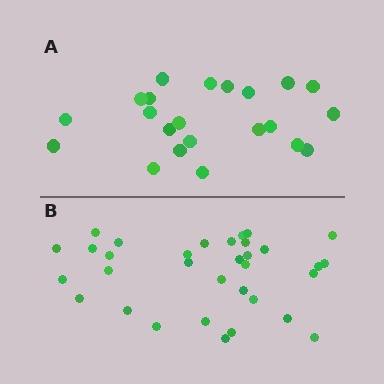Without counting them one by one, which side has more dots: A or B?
Region B (the bottom region) has more dots.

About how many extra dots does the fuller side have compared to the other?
Region B has roughly 12 or so more dots than region A.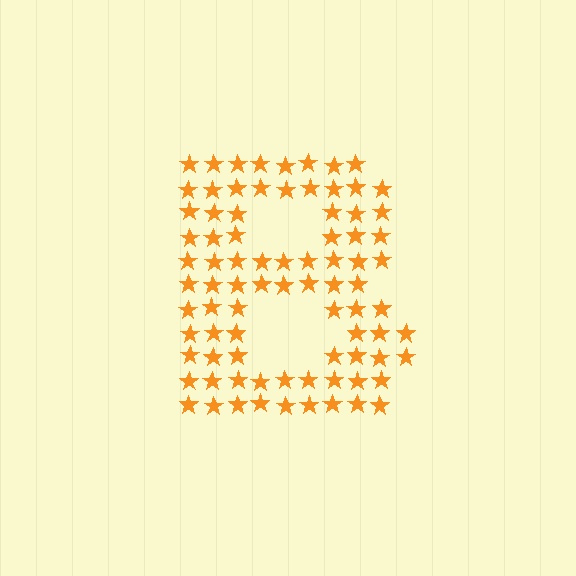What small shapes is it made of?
It is made of small stars.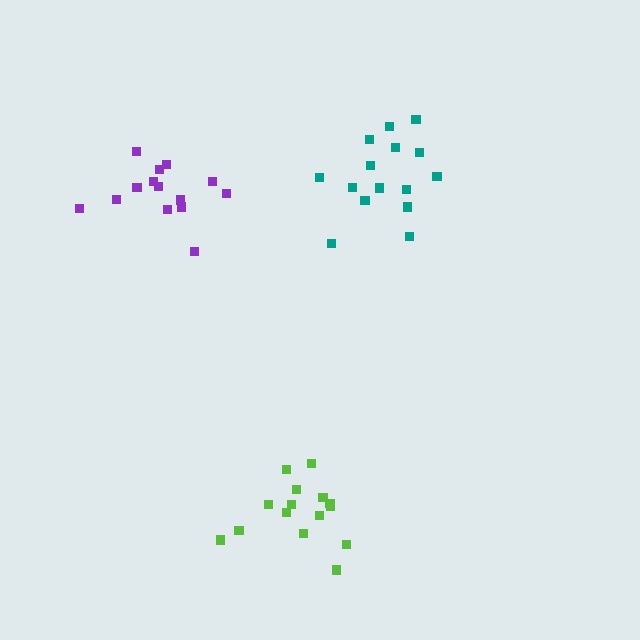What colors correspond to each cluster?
The clusters are colored: purple, lime, teal.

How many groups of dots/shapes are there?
There are 3 groups.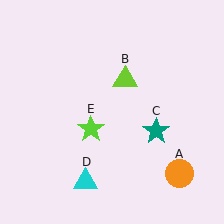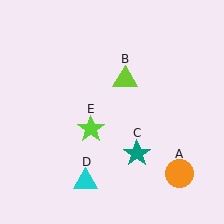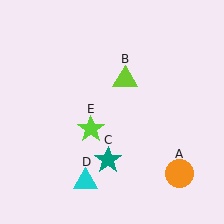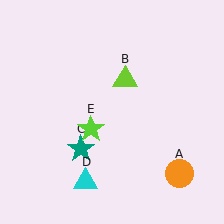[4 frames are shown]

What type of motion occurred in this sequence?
The teal star (object C) rotated clockwise around the center of the scene.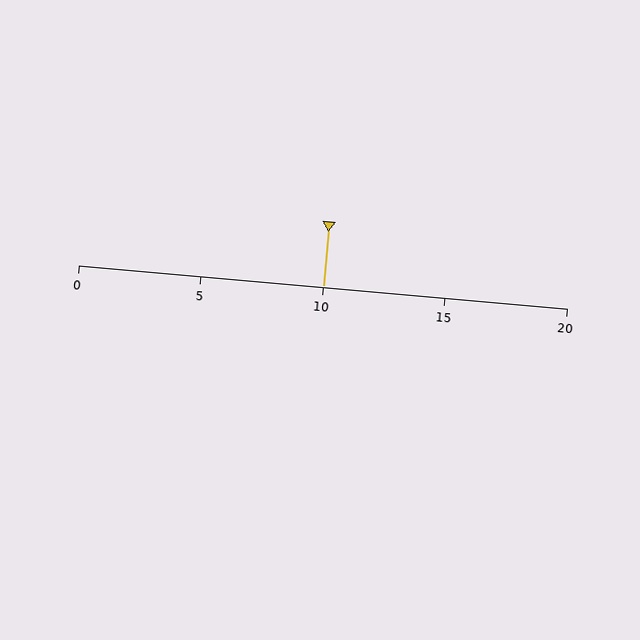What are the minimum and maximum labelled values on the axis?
The axis runs from 0 to 20.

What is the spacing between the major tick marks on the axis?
The major ticks are spaced 5 apart.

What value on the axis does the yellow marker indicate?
The marker indicates approximately 10.